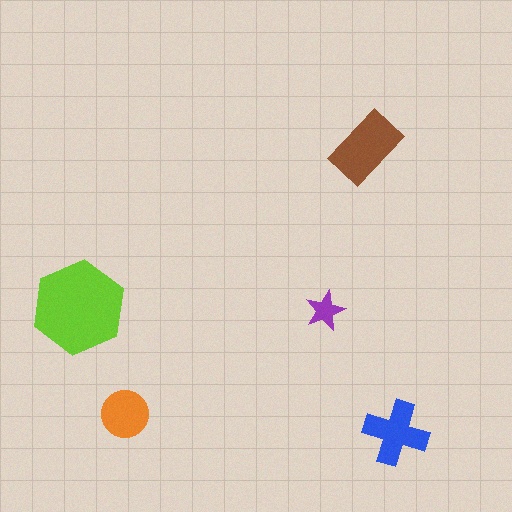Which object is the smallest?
The purple star.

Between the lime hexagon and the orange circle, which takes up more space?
The lime hexagon.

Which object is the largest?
The lime hexagon.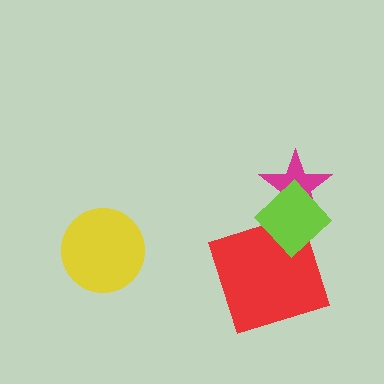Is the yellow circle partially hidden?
No, no other shape covers it.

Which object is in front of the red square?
The lime diamond is in front of the red square.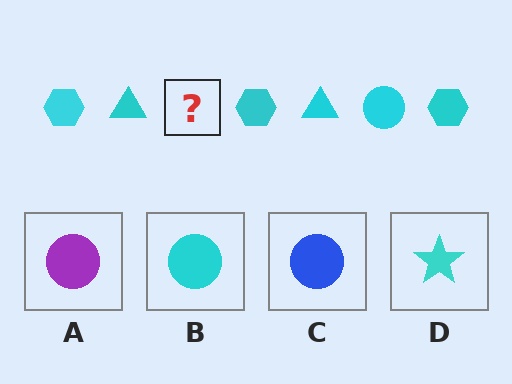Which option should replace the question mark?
Option B.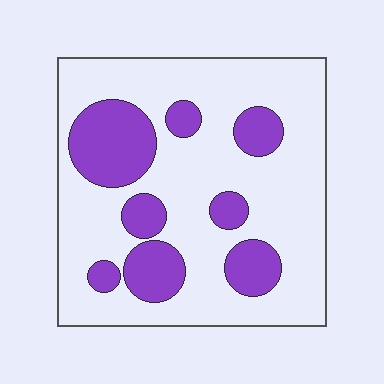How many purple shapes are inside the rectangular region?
8.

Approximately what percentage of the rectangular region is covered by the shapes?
Approximately 25%.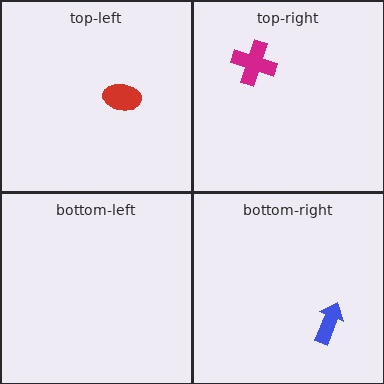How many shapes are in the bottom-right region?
1.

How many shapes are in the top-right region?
1.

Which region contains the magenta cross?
The top-right region.